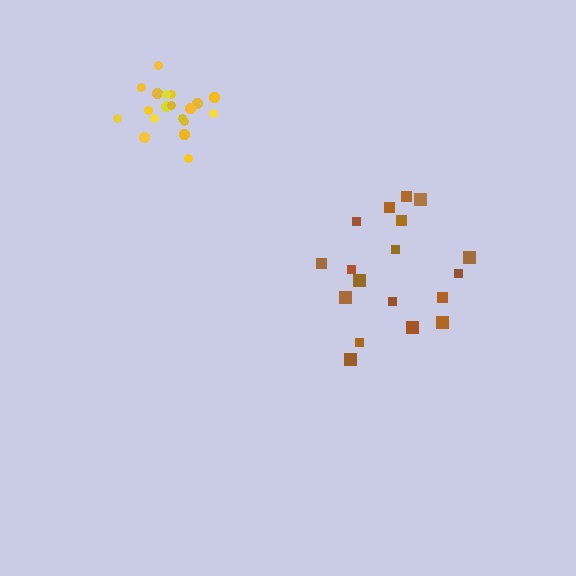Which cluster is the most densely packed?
Yellow.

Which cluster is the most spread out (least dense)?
Brown.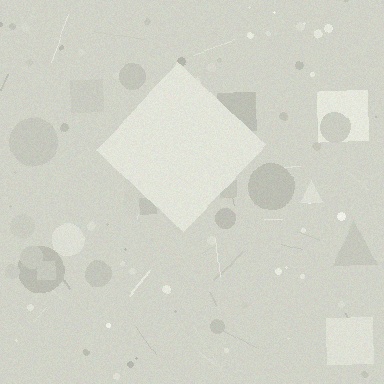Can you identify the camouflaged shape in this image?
The camouflaged shape is a diamond.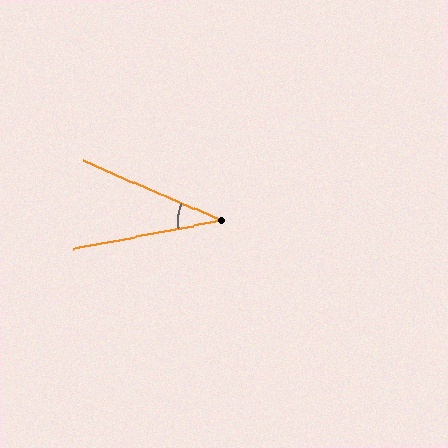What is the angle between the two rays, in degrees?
Approximately 34 degrees.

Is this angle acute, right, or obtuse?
It is acute.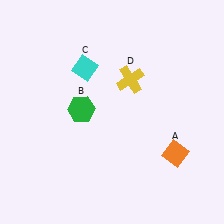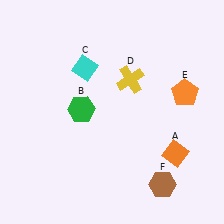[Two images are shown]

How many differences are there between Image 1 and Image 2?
There are 2 differences between the two images.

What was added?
An orange pentagon (E), a brown hexagon (F) were added in Image 2.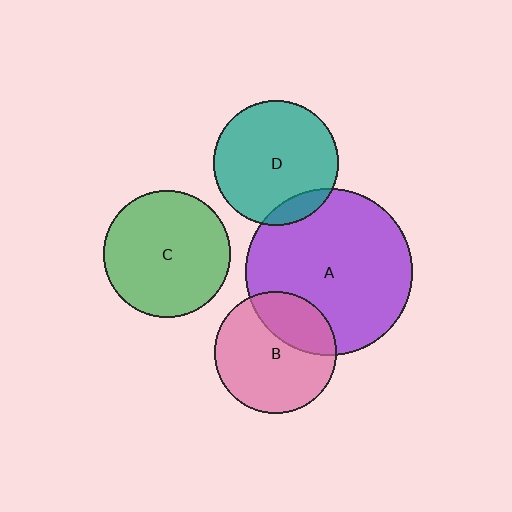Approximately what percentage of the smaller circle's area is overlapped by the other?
Approximately 30%.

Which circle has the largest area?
Circle A (purple).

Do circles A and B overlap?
Yes.